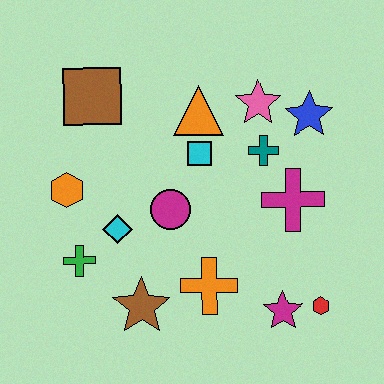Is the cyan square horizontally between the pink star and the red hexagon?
No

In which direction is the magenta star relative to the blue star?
The magenta star is below the blue star.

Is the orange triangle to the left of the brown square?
No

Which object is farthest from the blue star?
The green cross is farthest from the blue star.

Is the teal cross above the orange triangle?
No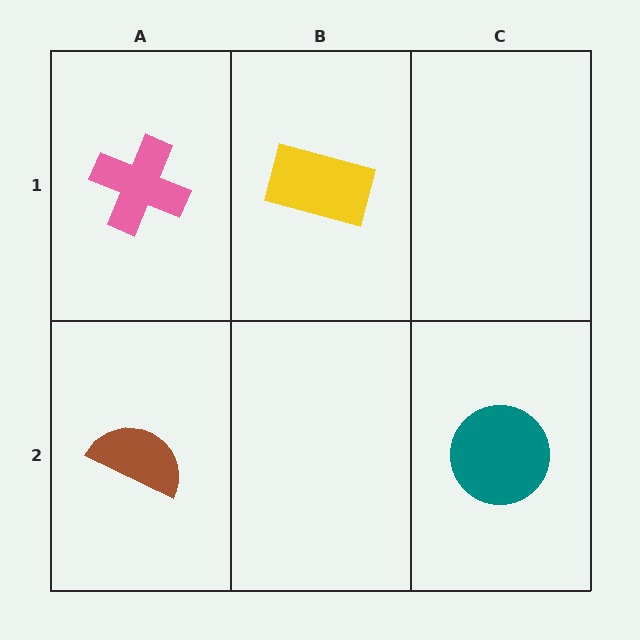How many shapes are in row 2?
2 shapes.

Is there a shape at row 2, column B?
No, that cell is empty.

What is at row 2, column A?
A brown semicircle.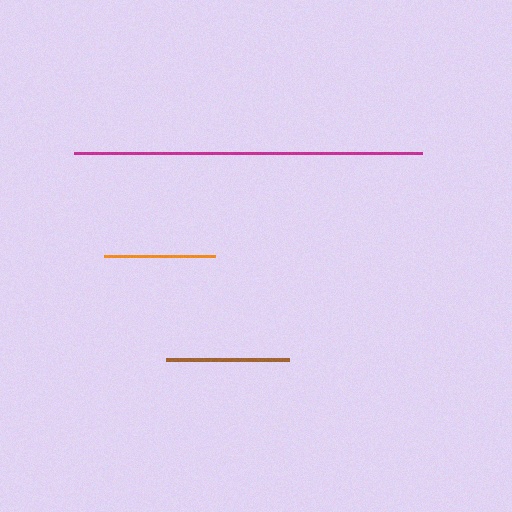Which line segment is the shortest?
The orange line is the shortest at approximately 111 pixels.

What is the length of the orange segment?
The orange segment is approximately 111 pixels long.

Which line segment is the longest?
The magenta line is the longest at approximately 348 pixels.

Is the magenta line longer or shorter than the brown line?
The magenta line is longer than the brown line.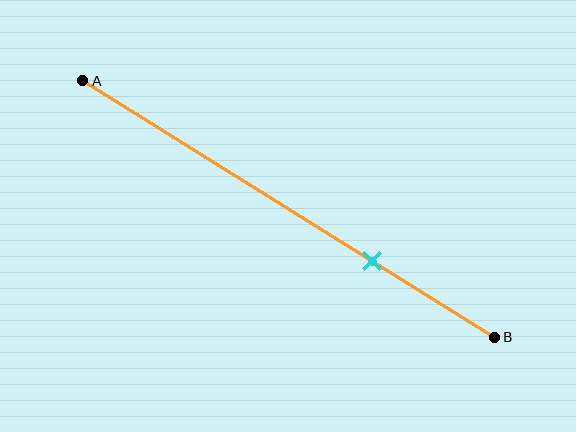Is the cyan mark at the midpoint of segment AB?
No, the mark is at about 70% from A, not at the 50% midpoint.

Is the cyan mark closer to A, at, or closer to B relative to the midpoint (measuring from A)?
The cyan mark is closer to point B than the midpoint of segment AB.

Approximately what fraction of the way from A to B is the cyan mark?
The cyan mark is approximately 70% of the way from A to B.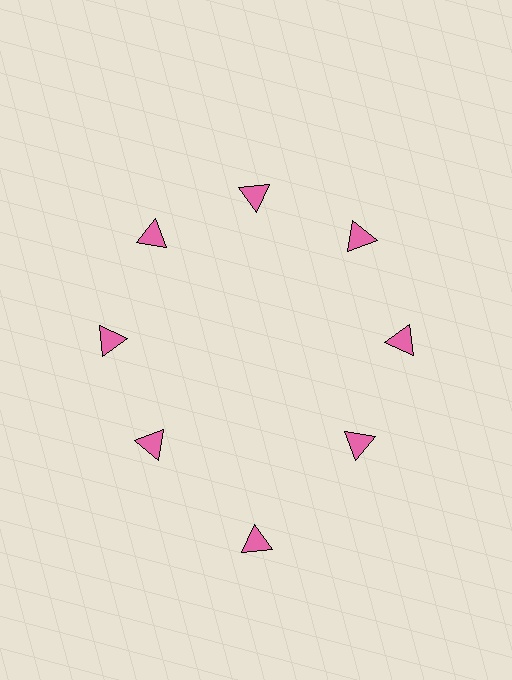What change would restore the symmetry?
The symmetry would be restored by moving it inward, back onto the ring so that all 8 triangles sit at equal angles and equal distance from the center.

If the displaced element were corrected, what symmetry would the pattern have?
It would have 8-fold rotational symmetry — the pattern would map onto itself every 45 degrees.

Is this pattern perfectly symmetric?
No. The 8 pink triangles are arranged in a ring, but one element near the 6 o'clock position is pushed outward from the center, breaking the 8-fold rotational symmetry.